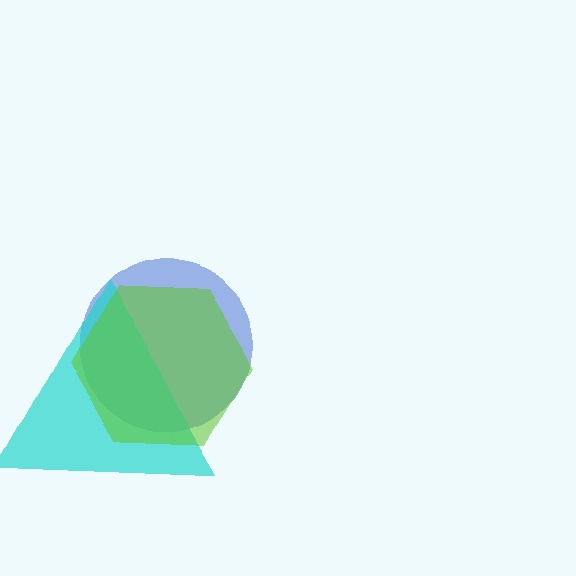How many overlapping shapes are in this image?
There are 3 overlapping shapes in the image.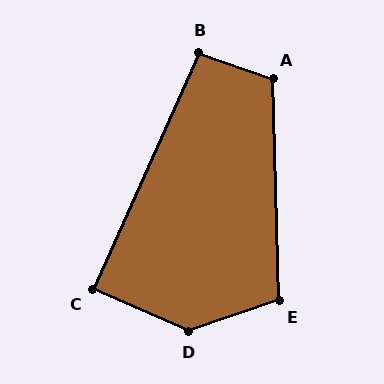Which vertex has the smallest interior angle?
C, at approximately 89 degrees.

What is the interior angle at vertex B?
Approximately 95 degrees (obtuse).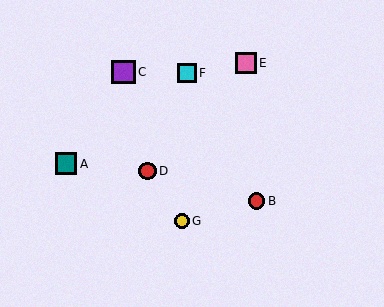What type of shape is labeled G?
Shape G is a yellow circle.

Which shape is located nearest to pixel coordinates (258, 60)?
The pink square (labeled E) at (246, 63) is nearest to that location.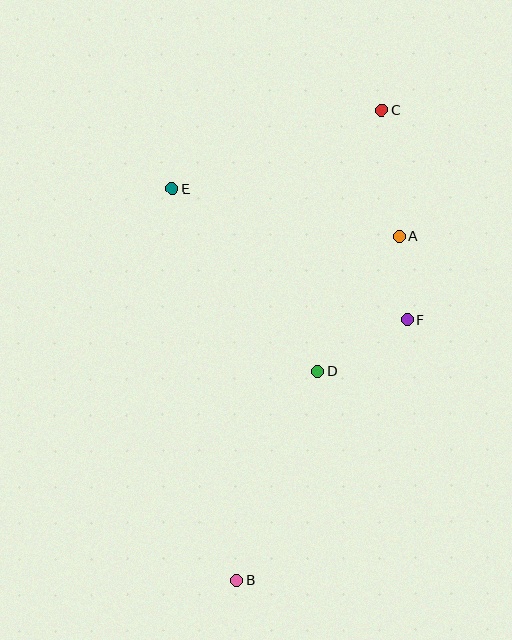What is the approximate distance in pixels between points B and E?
The distance between B and E is approximately 397 pixels.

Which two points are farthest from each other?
Points B and C are farthest from each other.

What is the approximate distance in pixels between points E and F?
The distance between E and F is approximately 269 pixels.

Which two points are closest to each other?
Points A and F are closest to each other.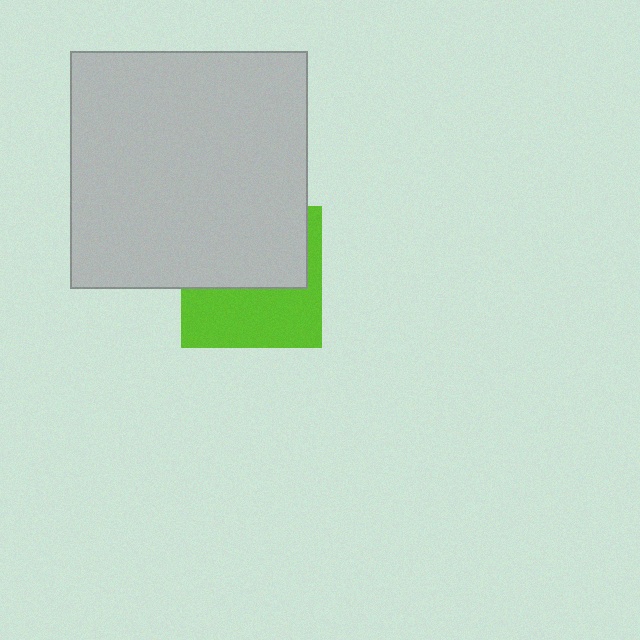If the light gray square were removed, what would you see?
You would see the complete lime square.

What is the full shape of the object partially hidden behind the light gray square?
The partially hidden object is a lime square.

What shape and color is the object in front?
The object in front is a light gray square.